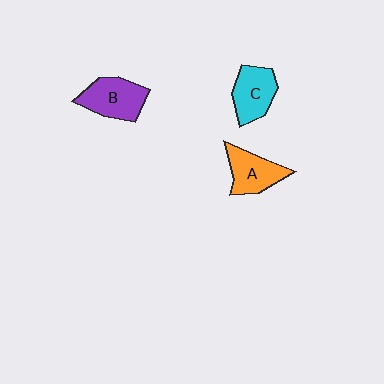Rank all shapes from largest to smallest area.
From largest to smallest: B (purple), C (cyan), A (orange).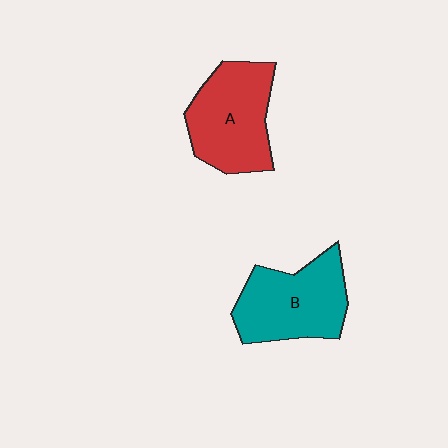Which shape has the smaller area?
Shape B (teal).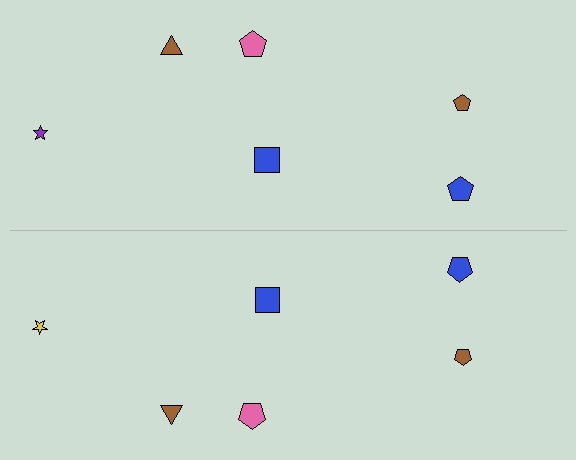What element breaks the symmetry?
The yellow star on the bottom side breaks the symmetry — its mirror counterpart is purple.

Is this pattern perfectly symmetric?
No, the pattern is not perfectly symmetric. The yellow star on the bottom side breaks the symmetry — its mirror counterpart is purple.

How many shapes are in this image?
There are 12 shapes in this image.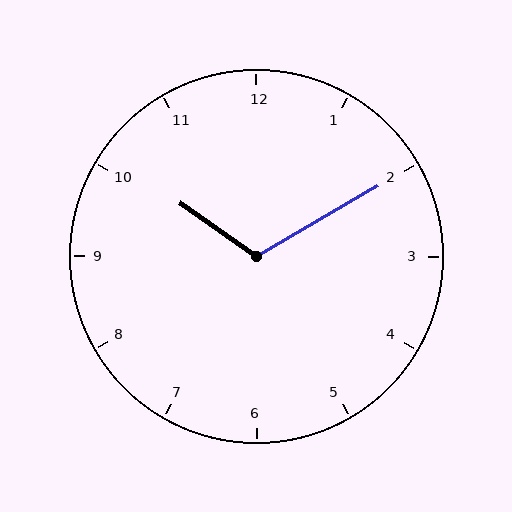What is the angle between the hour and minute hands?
Approximately 115 degrees.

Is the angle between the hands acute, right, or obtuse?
It is obtuse.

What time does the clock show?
10:10.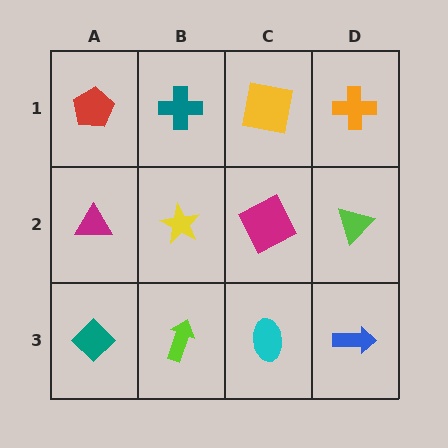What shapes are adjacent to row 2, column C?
A yellow square (row 1, column C), a cyan ellipse (row 3, column C), a yellow star (row 2, column B), a lime triangle (row 2, column D).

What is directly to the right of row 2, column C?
A lime triangle.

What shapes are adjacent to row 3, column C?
A magenta square (row 2, column C), a lime arrow (row 3, column B), a blue arrow (row 3, column D).